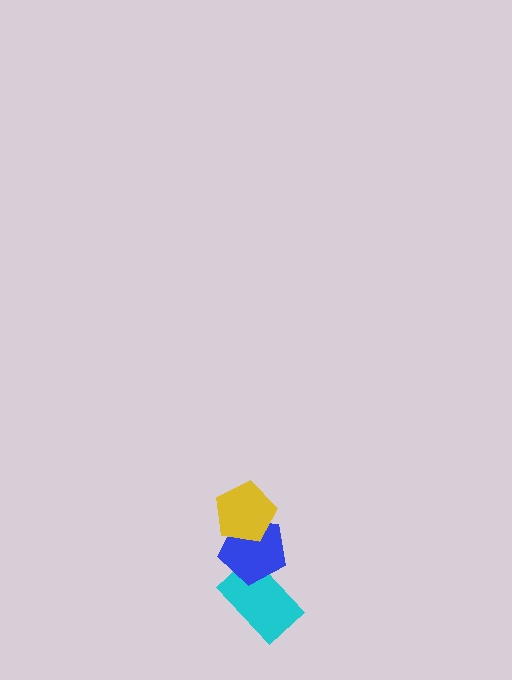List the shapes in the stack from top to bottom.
From top to bottom: the yellow pentagon, the blue pentagon, the cyan rectangle.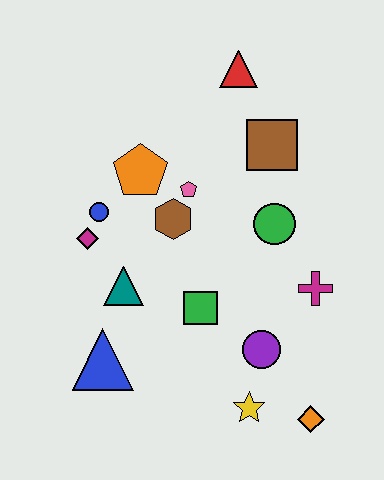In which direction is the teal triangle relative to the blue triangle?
The teal triangle is above the blue triangle.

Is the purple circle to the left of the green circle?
Yes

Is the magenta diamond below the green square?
No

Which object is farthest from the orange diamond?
The red triangle is farthest from the orange diamond.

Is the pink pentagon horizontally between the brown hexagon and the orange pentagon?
No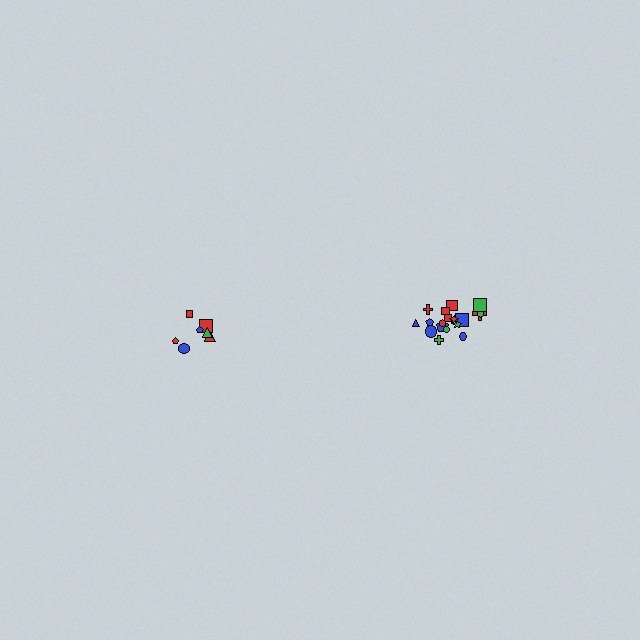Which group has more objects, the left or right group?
The right group.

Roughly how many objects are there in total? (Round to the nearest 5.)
Roughly 25 objects in total.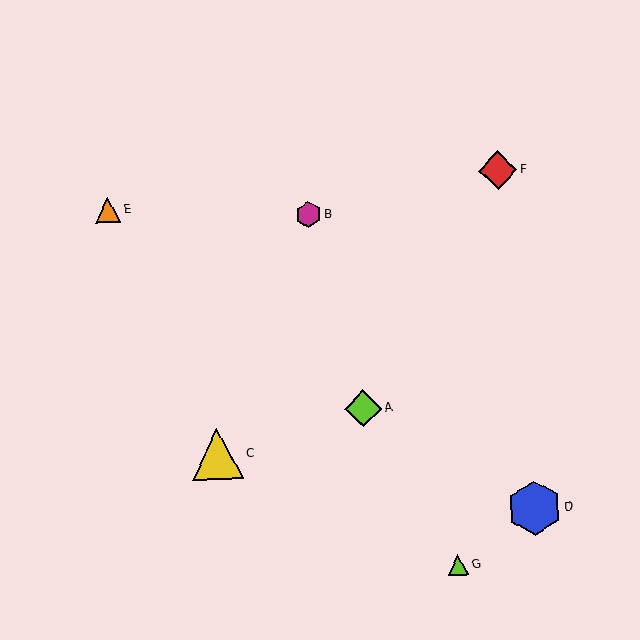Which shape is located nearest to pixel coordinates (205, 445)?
The yellow triangle (labeled C) at (218, 454) is nearest to that location.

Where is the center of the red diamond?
The center of the red diamond is at (498, 170).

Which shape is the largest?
The blue hexagon (labeled D) is the largest.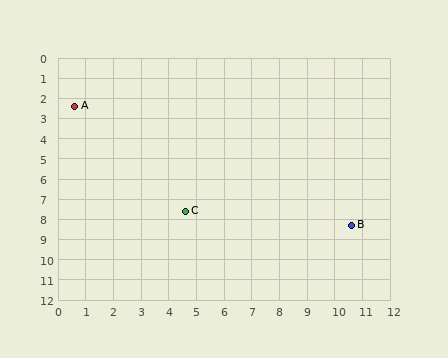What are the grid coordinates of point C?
Point C is at approximately (4.6, 7.6).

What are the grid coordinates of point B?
Point B is at approximately (10.6, 8.3).